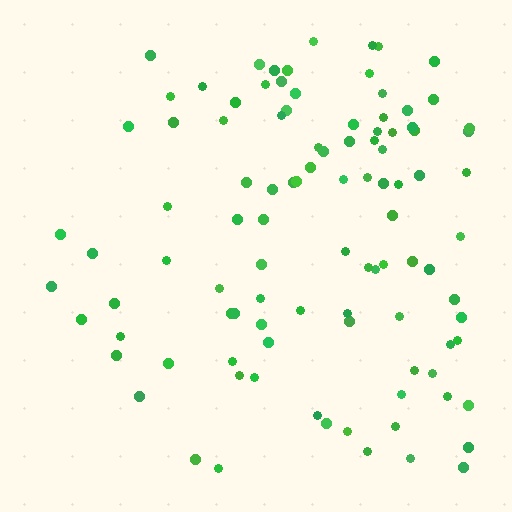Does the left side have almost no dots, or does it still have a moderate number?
Still a moderate number, just noticeably fewer than the right.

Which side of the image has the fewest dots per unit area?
The left.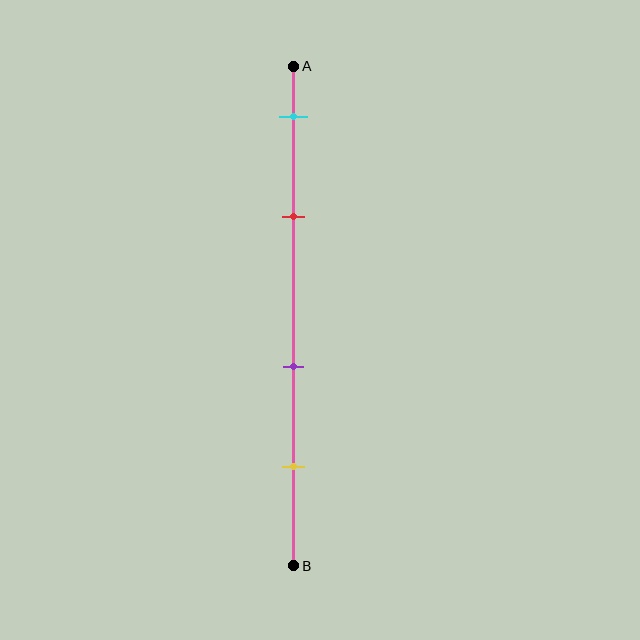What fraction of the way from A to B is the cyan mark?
The cyan mark is approximately 10% (0.1) of the way from A to B.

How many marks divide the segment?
There are 4 marks dividing the segment.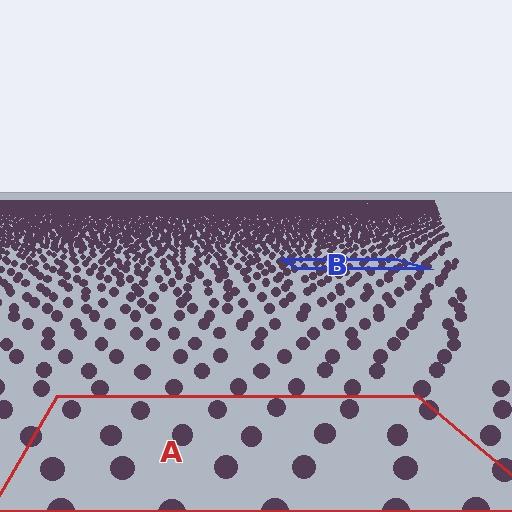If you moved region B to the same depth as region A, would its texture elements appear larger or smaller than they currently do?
They would appear larger. At a closer depth, the same texture elements are projected at a bigger on-screen size.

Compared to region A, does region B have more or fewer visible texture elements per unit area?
Region B has more texture elements per unit area — they are packed more densely because it is farther away.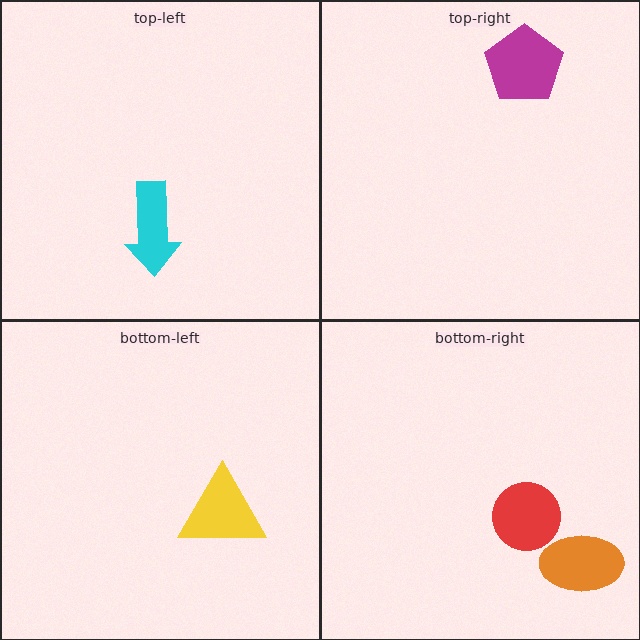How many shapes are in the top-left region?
1.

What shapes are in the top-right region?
The magenta pentagon.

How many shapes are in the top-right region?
1.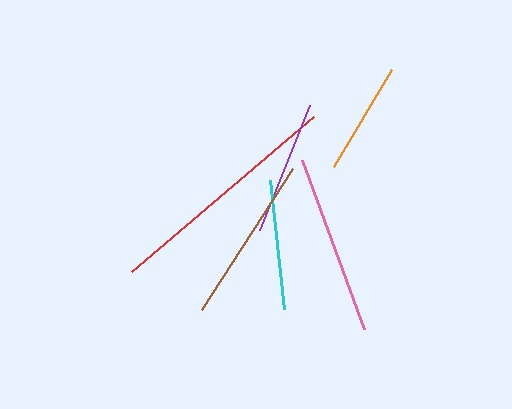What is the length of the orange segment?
The orange segment is approximately 112 pixels long.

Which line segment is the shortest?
The orange line is the shortest at approximately 112 pixels.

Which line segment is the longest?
The red line is the longest at approximately 239 pixels.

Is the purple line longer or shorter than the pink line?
The pink line is longer than the purple line.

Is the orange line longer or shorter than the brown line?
The brown line is longer than the orange line.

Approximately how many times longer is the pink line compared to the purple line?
The pink line is approximately 1.3 times the length of the purple line.